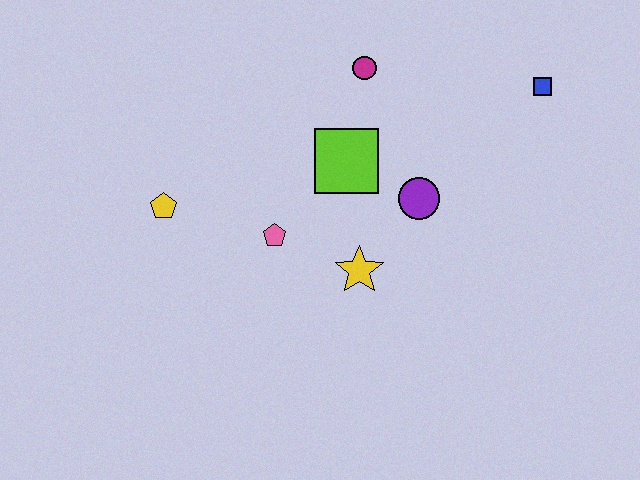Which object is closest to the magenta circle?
The lime square is closest to the magenta circle.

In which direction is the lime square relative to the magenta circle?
The lime square is below the magenta circle.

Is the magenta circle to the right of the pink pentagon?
Yes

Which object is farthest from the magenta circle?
The yellow pentagon is farthest from the magenta circle.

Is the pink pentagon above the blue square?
No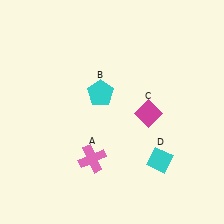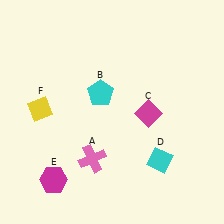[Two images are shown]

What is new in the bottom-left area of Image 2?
A magenta hexagon (E) was added in the bottom-left area of Image 2.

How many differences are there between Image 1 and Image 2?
There are 2 differences between the two images.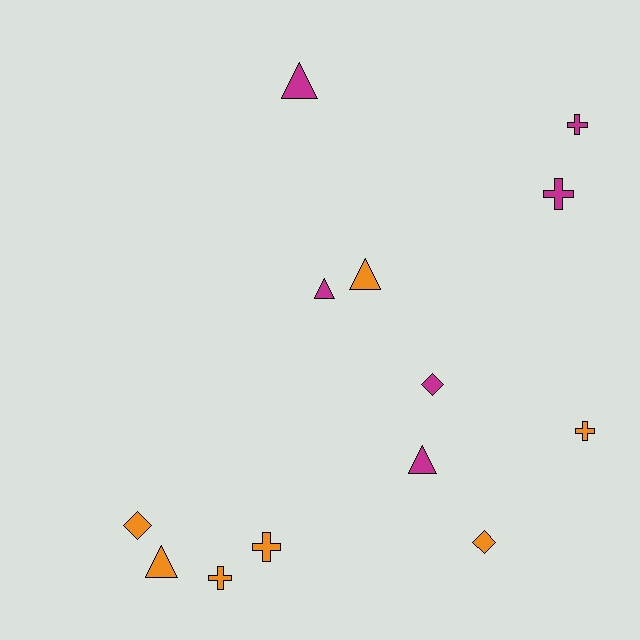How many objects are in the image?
There are 13 objects.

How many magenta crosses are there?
There are 2 magenta crosses.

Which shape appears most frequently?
Triangle, with 5 objects.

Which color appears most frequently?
Orange, with 7 objects.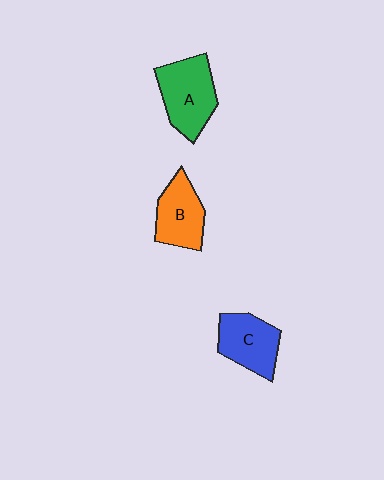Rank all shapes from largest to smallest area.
From largest to smallest: A (green), C (blue), B (orange).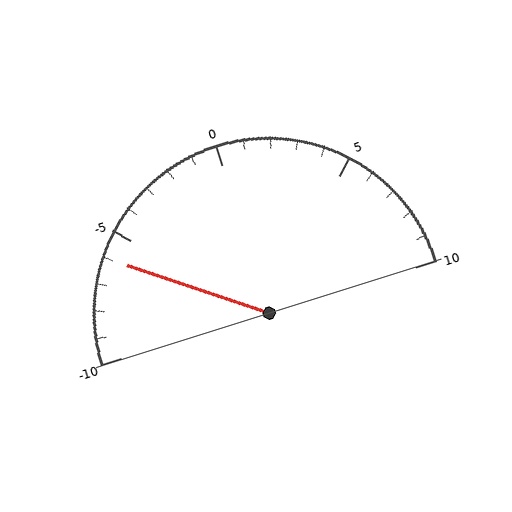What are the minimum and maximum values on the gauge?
The gauge ranges from -10 to 10.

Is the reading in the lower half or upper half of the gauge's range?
The reading is in the lower half of the range (-10 to 10).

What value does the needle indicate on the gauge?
The needle indicates approximately -6.